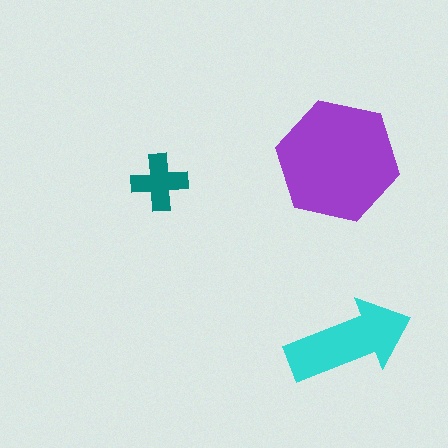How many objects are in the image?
There are 3 objects in the image.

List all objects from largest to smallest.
The purple hexagon, the cyan arrow, the teal cross.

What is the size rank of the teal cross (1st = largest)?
3rd.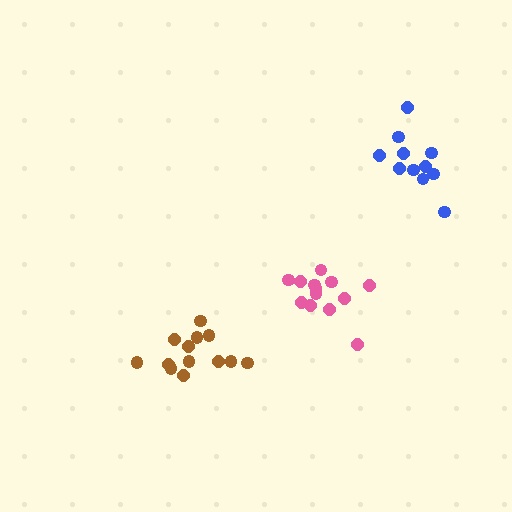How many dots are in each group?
Group 1: 13 dots, Group 2: 13 dots, Group 3: 11 dots (37 total).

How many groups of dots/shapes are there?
There are 3 groups.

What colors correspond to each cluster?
The clusters are colored: pink, brown, blue.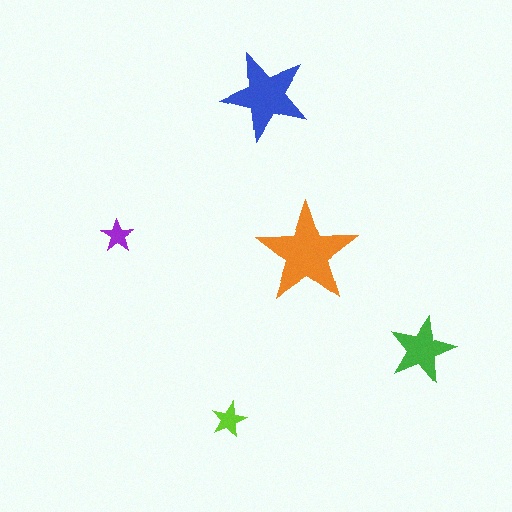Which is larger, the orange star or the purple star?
The orange one.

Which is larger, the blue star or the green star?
The blue one.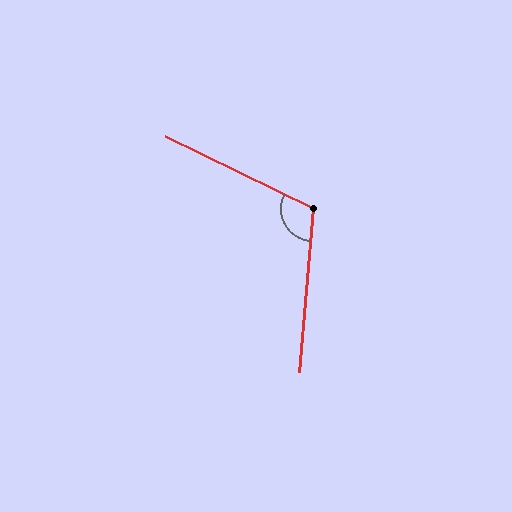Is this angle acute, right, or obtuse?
It is obtuse.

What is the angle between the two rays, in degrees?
Approximately 111 degrees.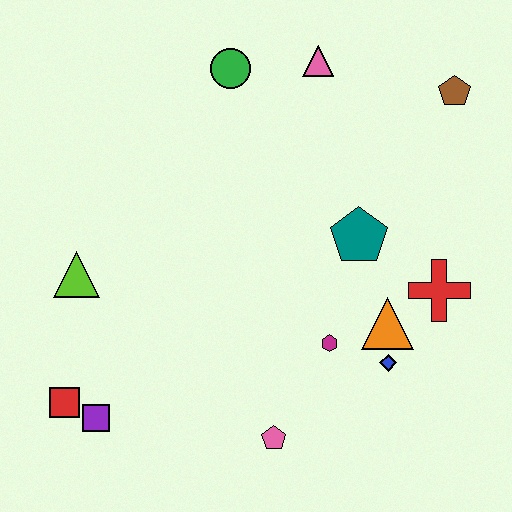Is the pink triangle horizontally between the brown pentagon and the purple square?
Yes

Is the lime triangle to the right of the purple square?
No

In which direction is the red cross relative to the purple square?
The red cross is to the right of the purple square.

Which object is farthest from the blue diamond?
The green circle is farthest from the blue diamond.